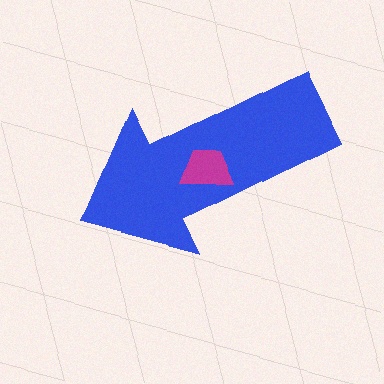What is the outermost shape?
The blue arrow.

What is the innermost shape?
The magenta trapezoid.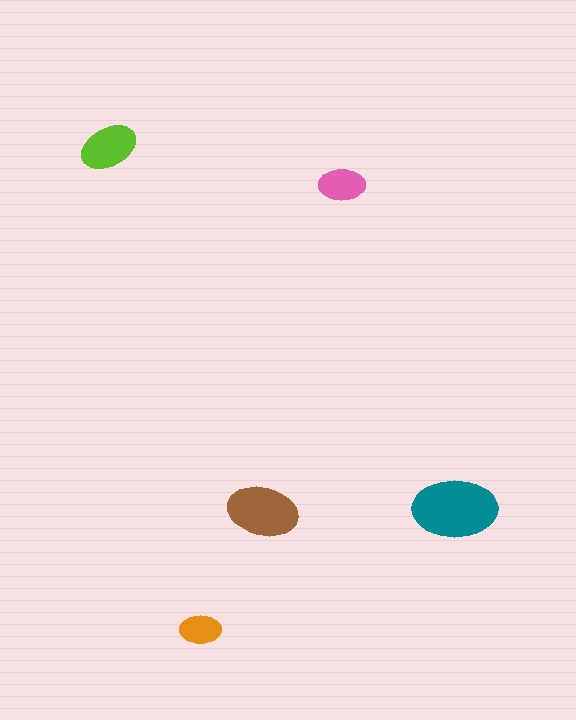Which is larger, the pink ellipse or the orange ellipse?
The pink one.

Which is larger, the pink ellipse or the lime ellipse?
The lime one.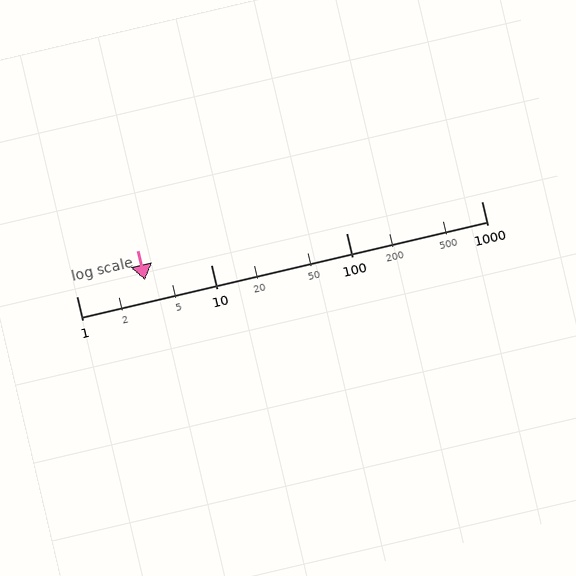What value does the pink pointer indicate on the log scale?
The pointer indicates approximately 3.2.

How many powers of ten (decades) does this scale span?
The scale spans 3 decades, from 1 to 1000.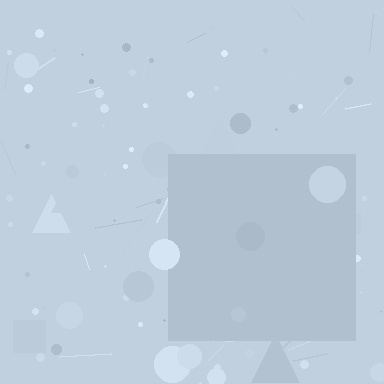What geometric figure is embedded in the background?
A square is embedded in the background.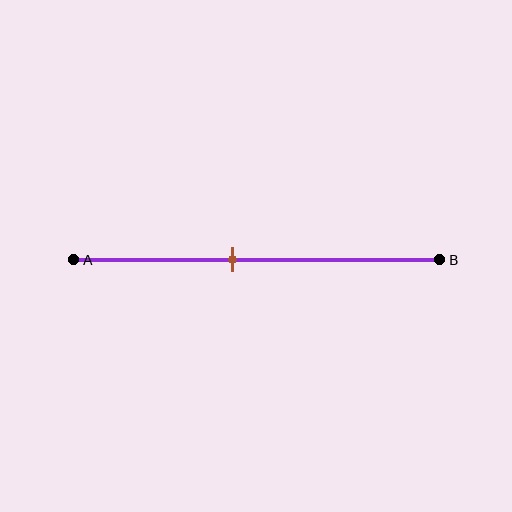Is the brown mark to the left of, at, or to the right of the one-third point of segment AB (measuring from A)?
The brown mark is to the right of the one-third point of segment AB.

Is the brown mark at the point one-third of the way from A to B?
No, the mark is at about 45% from A, not at the 33% one-third point.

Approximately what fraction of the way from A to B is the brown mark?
The brown mark is approximately 45% of the way from A to B.